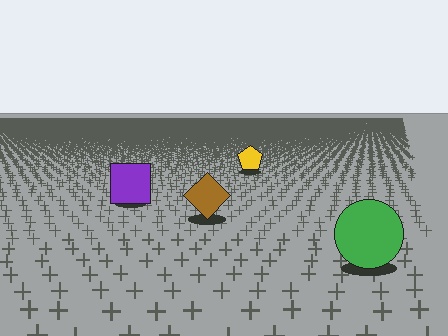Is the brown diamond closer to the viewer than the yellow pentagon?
Yes. The brown diamond is closer — you can tell from the texture gradient: the ground texture is coarser near it.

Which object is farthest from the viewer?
The yellow pentagon is farthest from the viewer. It appears smaller and the ground texture around it is denser.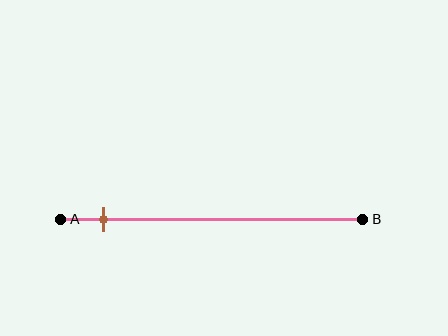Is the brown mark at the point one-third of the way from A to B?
No, the mark is at about 15% from A, not at the 33% one-third point.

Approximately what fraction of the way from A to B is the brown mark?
The brown mark is approximately 15% of the way from A to B.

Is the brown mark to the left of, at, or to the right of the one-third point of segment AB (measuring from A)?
The brown mark is to the left of the one-third point of segment AB.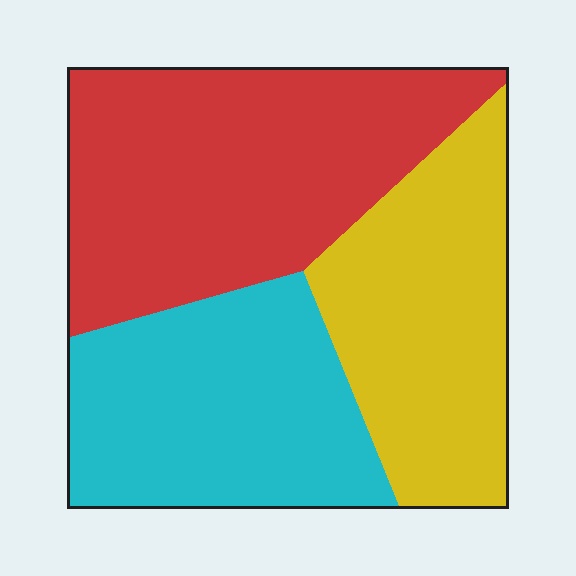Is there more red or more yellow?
Red.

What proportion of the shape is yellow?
Yellow covers around 30% of the shape.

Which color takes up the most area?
Red, at roughly 40%.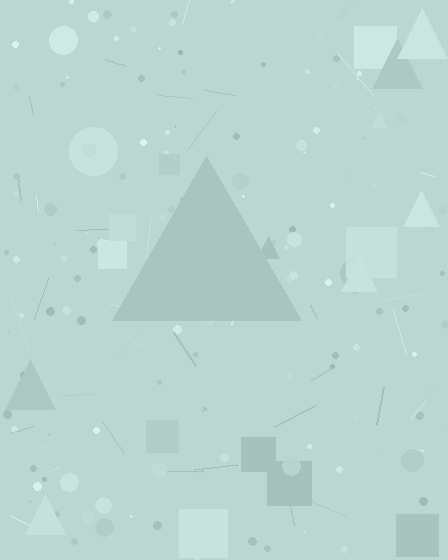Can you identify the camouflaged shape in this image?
The camouflaged shape is a triangle.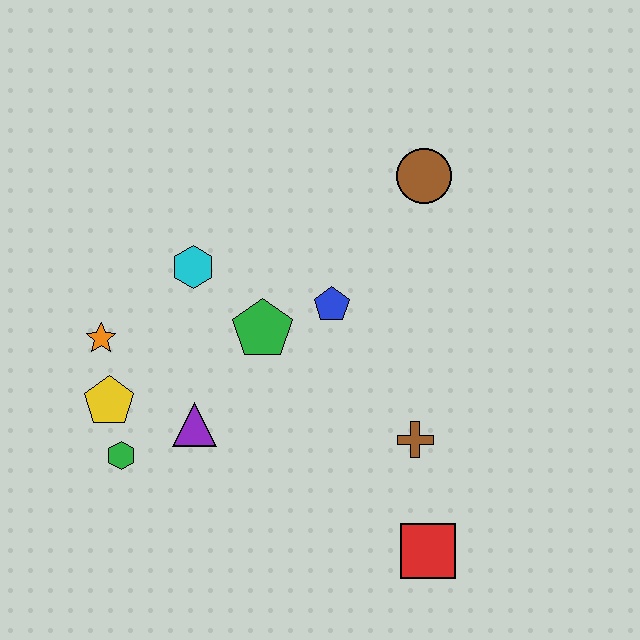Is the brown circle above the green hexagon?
Yes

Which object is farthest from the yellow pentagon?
The brown circle is farthest from the yellow pentagon.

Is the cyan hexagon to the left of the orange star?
No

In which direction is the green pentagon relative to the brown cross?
The green pentagon is to the left of the brown cross.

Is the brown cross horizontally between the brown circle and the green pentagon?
Yes